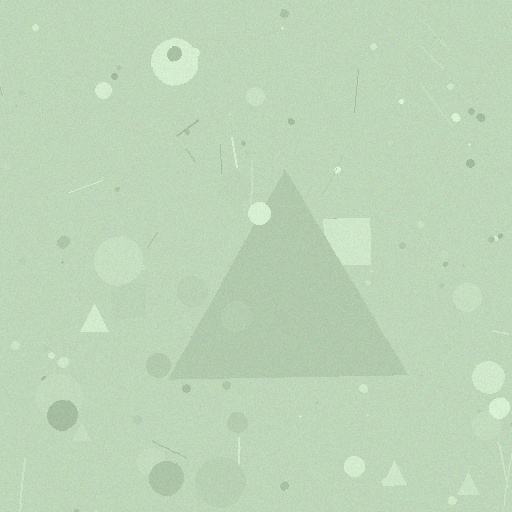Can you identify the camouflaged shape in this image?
The camouflaged shape is a triangle.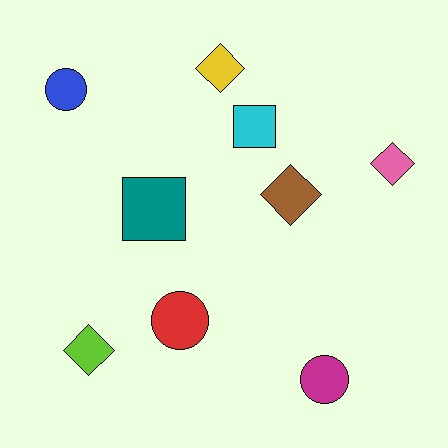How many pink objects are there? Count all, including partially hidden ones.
There is 1 pink object.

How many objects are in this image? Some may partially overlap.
There are 9 objects.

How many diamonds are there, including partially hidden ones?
There are 4 diamonds.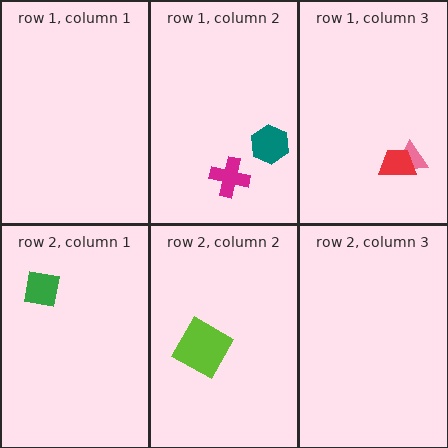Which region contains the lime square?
The row 2, column 2 region.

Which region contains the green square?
The row 2, column 1 region.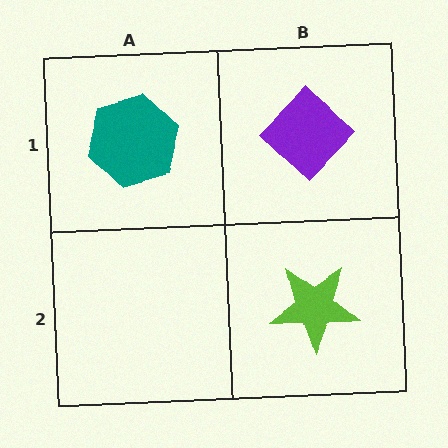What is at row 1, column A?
A teal hexagon.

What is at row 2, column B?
A lime star.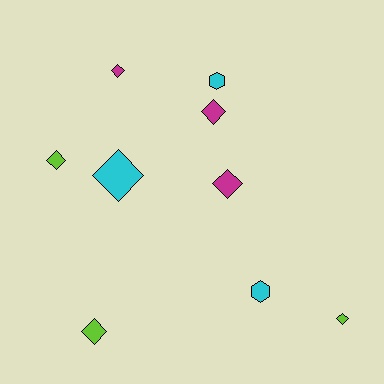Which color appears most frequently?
Magenta, with 3 objects.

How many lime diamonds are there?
There are 3 lime diamonds.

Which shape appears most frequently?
Diamond, with 7 objects.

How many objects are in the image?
There are 9 objects.